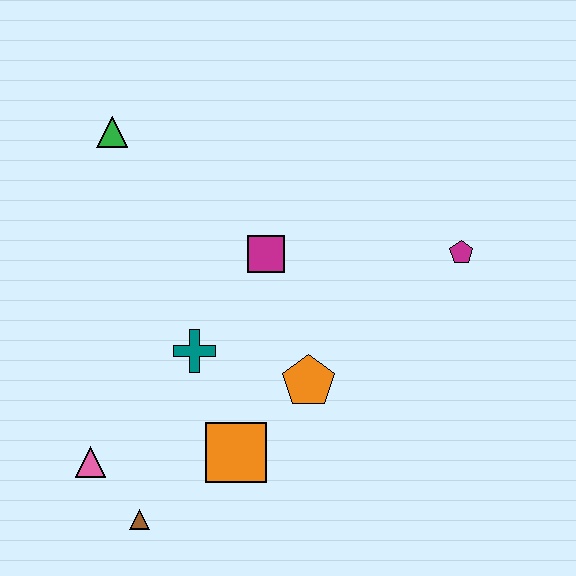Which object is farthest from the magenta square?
The brown triangle is farthest from the magenta square.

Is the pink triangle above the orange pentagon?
No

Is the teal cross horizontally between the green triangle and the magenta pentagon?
Yes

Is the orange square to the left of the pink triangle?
No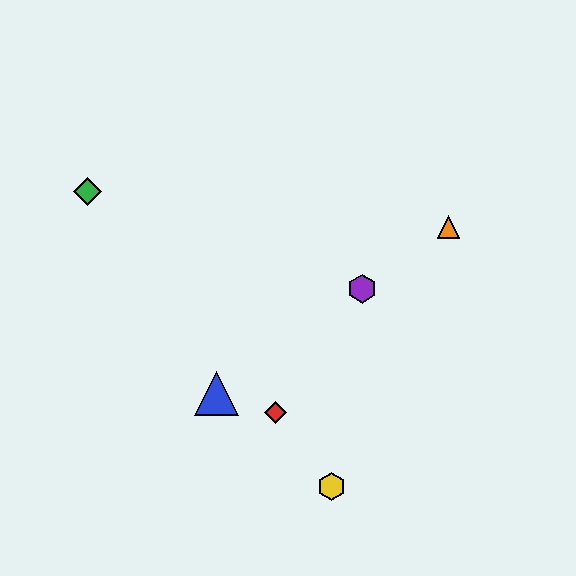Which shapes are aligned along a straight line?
The blue triangle, the purple hexagon, the orange triangle are aligned along a straight line.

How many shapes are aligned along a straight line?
3 shapes (the blue triangle, the purple hexagon, the orange triangle) are aligned along a straight line.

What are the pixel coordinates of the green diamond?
The green diamond is at (87, 192).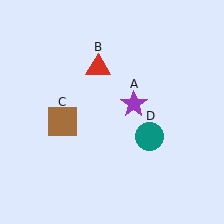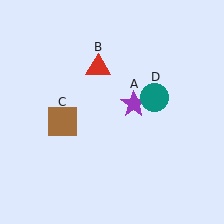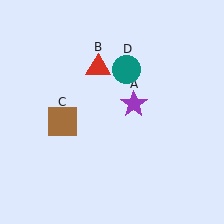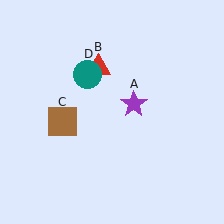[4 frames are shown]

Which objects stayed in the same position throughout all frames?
Purple star (object A) and red triangle (object B) and brown square (object C) remained stationary.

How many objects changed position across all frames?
1 object changed position: teal circle (object D).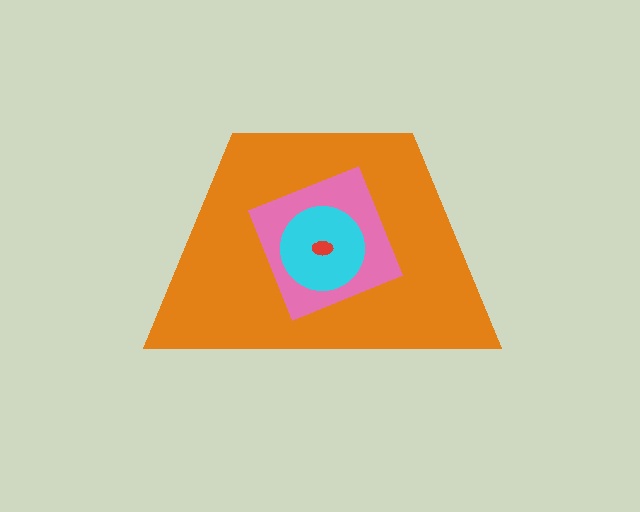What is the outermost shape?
The orange trapezoid.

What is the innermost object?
The red ellipse.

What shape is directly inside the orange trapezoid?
The pink diamond.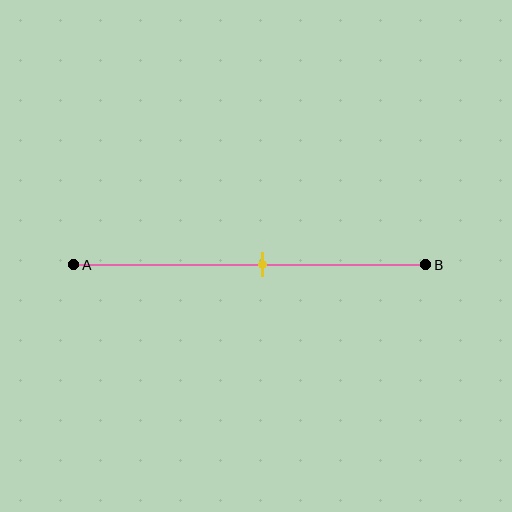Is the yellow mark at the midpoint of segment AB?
No, the mark is at about 55% from A, not at the 50% midpoint.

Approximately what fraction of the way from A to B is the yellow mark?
The yellow mark is approximately 55% of the way from A to B.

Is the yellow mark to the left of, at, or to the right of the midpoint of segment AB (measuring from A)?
The yellow mark is to the right of the midpoint of segment AB.